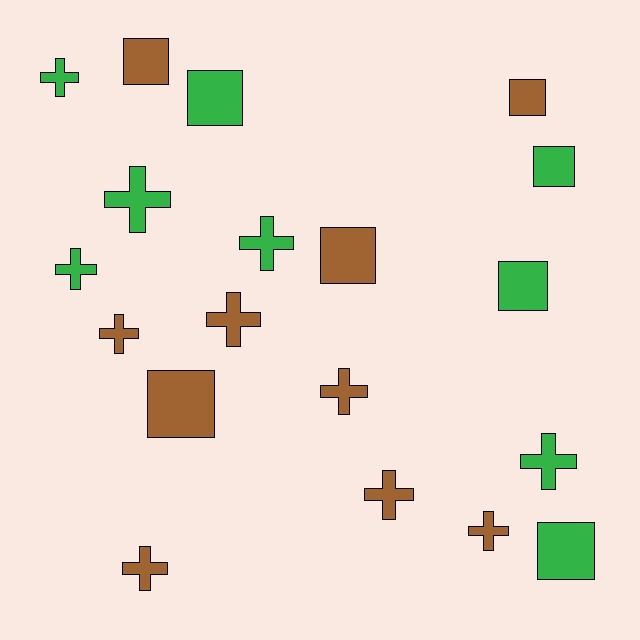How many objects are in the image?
There are 19 objects.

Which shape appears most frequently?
Cross, with 11 objects.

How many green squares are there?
There are 4 green squares.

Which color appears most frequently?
Brown, with 10 objects.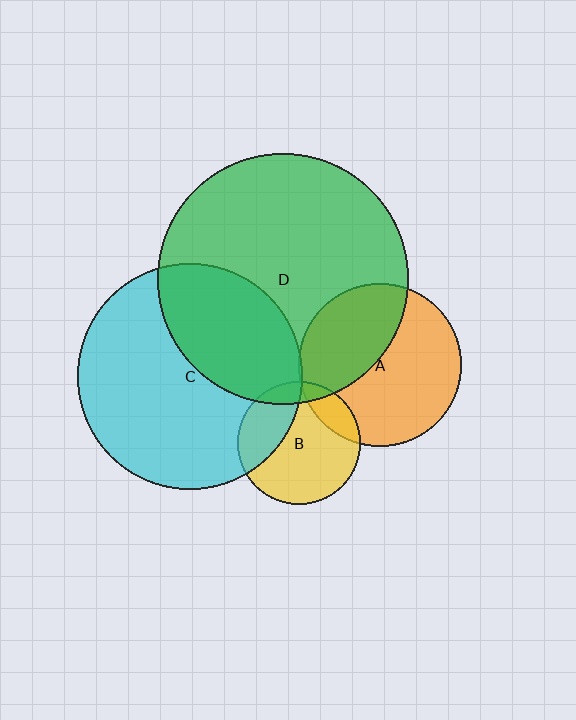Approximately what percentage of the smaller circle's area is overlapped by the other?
Approximately 35%.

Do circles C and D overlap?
Yes.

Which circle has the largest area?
Circle D (green).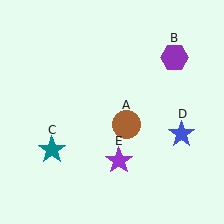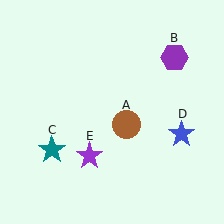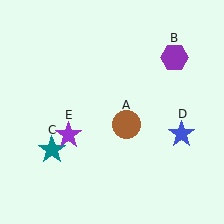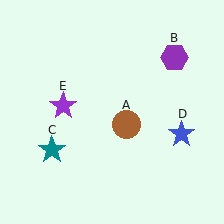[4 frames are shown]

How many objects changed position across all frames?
1 object changed position: purple star (object E).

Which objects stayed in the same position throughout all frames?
Brown circle (object A) and purple hexagon (object B) and teal star (object C) and blue star (object D) remained stationary.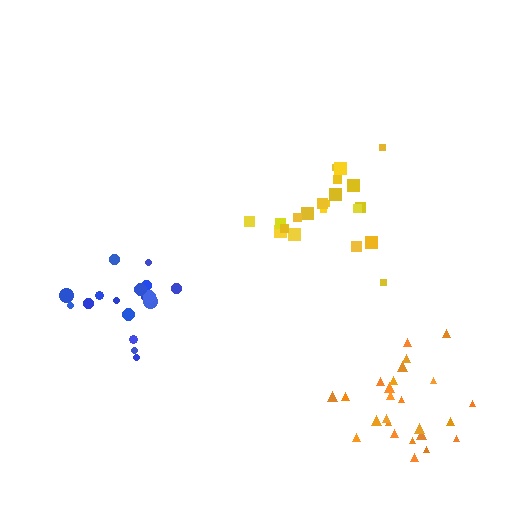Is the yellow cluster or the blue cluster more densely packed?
Blue.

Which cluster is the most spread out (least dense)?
Yellow.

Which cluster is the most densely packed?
Orange.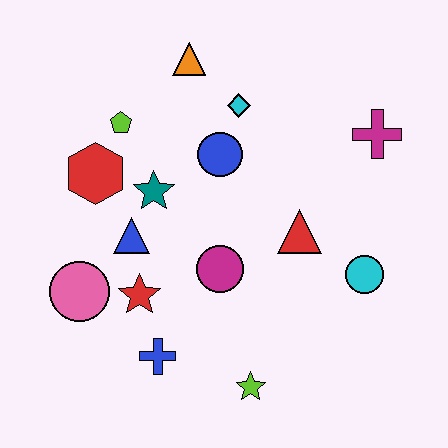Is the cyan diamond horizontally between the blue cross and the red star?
No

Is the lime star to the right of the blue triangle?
Yes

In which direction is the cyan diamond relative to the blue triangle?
The cyan diamond is above the blue triangle.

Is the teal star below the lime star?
No